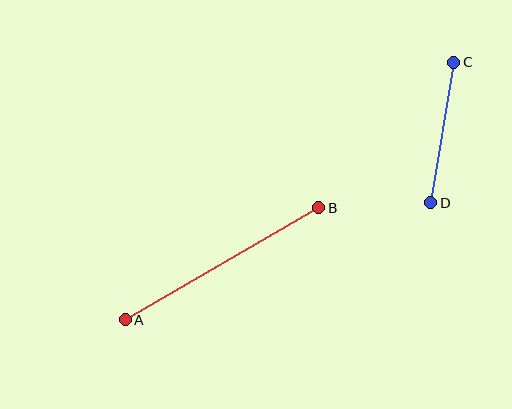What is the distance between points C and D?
The distance is approximately 142 pixels.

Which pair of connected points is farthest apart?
Points A and B are farthest apart.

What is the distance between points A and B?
The distance is approximately 224 pixels.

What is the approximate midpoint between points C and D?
The midpoint is at approximately (442, 133) pixels.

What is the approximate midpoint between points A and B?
The midpoint is at approximately (222, 264) pixels.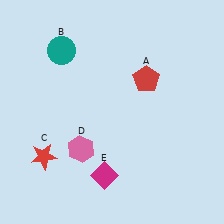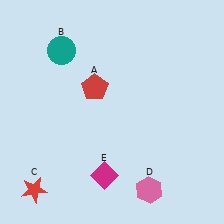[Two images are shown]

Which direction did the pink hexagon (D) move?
The pink hexagon (D) moved right.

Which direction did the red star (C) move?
The red star (C) moved down.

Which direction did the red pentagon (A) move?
The red pentagon (A) moved left.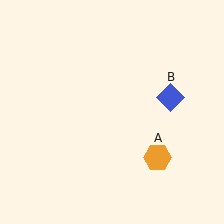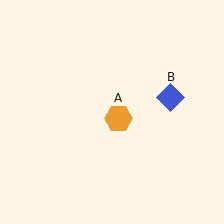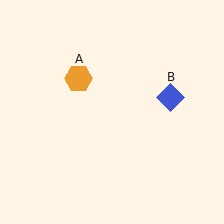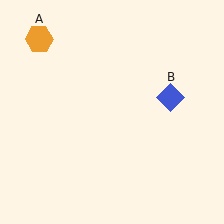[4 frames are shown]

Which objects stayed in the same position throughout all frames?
Blue diamond (object B) remained stationary.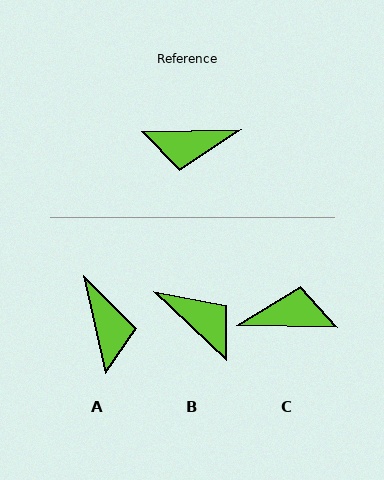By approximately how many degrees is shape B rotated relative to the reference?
Approximately 136 degrees counter-clockwise.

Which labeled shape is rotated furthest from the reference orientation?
C, about 178 degrees away.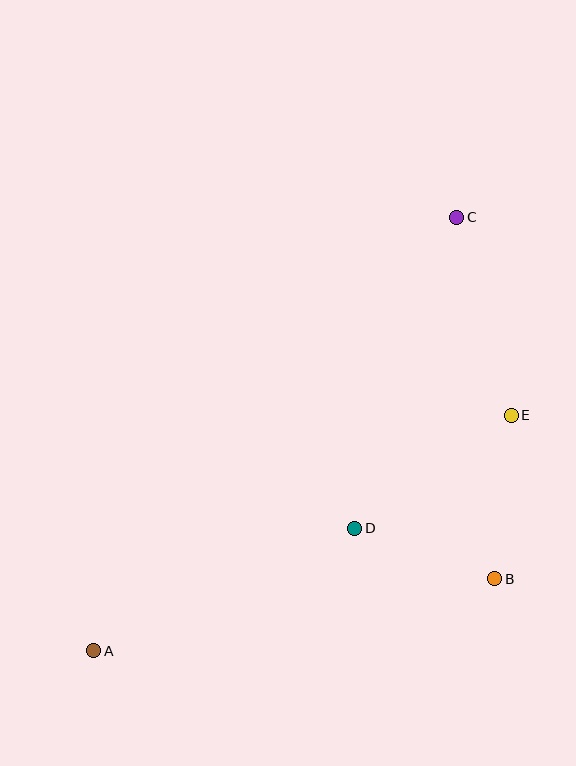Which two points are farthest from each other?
Points A and C are farthest from each other.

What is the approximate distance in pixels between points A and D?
The distance between A and D is approximately 288 pixels.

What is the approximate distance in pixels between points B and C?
The distance between B and C is approximately 364 pixels.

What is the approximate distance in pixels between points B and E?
The distance between B and E is approximately 165 pixels.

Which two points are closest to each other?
Points B and D are closest to each other.